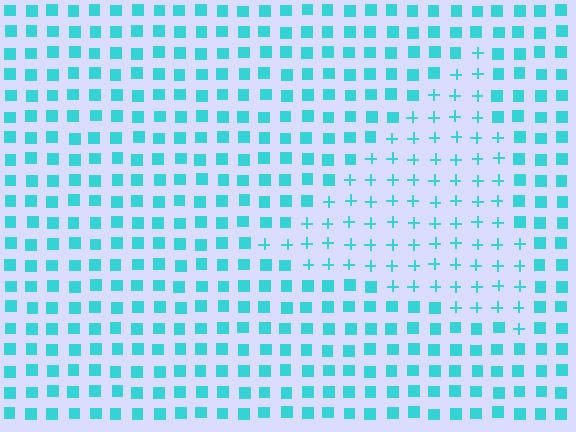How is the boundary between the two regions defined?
The boundary is defined by a change in element shape: plus signs inside vs. squares outside. All elements share the same color and spacing.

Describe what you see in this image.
The image is filled with small cyan elements arranged in a uniform grid. A triangle-shaped region contains plus signs, while the surrounding area contains squares. The boundary is defined purely by the change in element shape.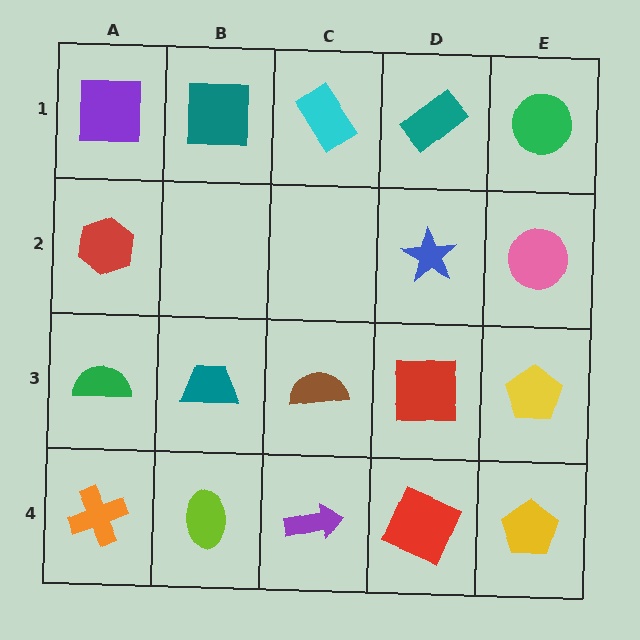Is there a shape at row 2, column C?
No, that cell is empty.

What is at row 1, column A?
A purple square.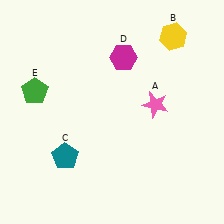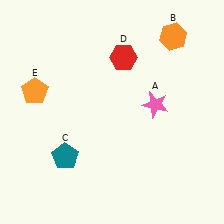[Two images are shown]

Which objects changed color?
B changed from yellow to orange. D changed from magenta to red. E changed from green to orange.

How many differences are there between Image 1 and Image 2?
There are 3 differences between the two images.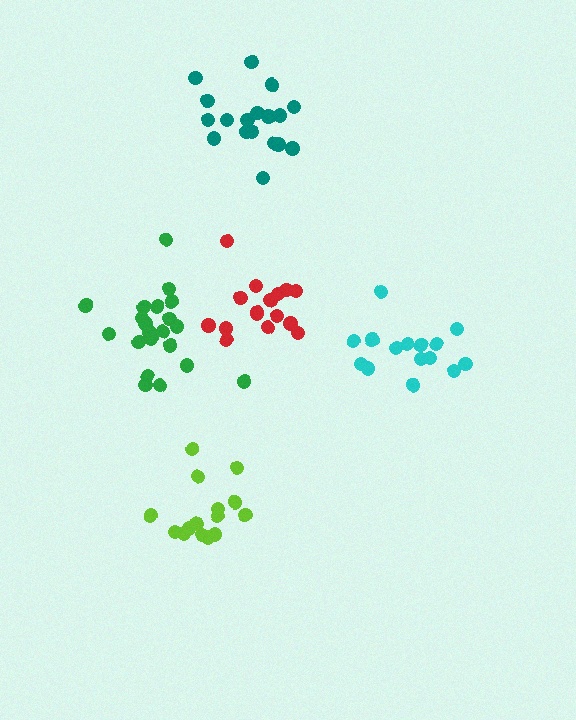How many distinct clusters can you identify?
There are 5 distinct clusters.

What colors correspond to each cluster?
The clusters are colored: lime, green, cyan, red, teal.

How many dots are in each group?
Group 1: 15 dots, Group 2: 21 dots, Group 3: 15 dots, Group 4: 16 dots, Group 5: 18 dots (85 total).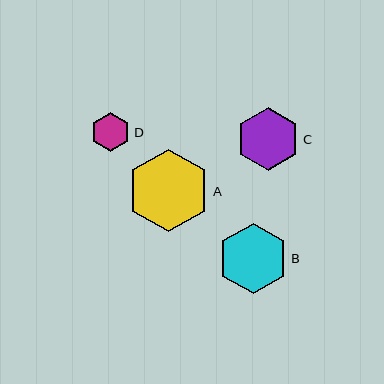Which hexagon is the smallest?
Hexagon D is the smallest with a size of approximately 39 pixels.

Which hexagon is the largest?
Hexagon A is the largest with a size of approximately 83 pixels.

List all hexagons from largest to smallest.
From largest to smallest: A, B, C, D.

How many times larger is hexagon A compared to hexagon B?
Hexagon A is approximately 1.2 times the size of hexagon B.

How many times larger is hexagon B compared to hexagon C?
Hexagon B is approximately 1.1 times the size of hexagon C.